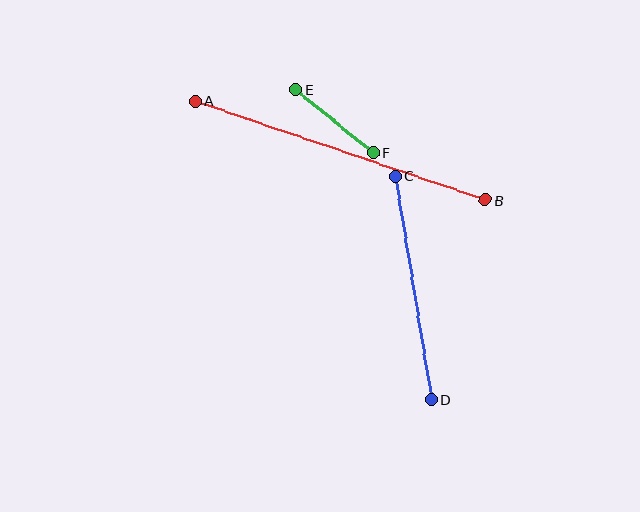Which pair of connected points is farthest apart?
Points A and B are farthest apart.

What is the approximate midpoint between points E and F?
The midpoint is at approximately (335, 121) pixels.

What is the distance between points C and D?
The distance is approximately 227 pixels.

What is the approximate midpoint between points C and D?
The midpoint is at approximately (413, 288) pixels.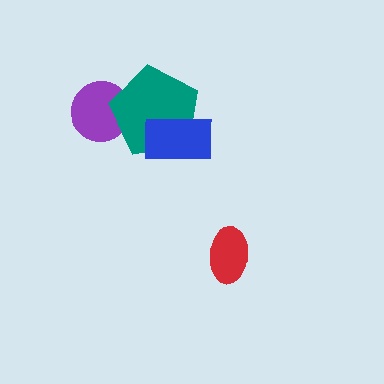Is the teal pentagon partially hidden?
Yes, it is partially covered by another shape.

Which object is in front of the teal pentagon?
The blue rectangle is in front of the teal pentagon.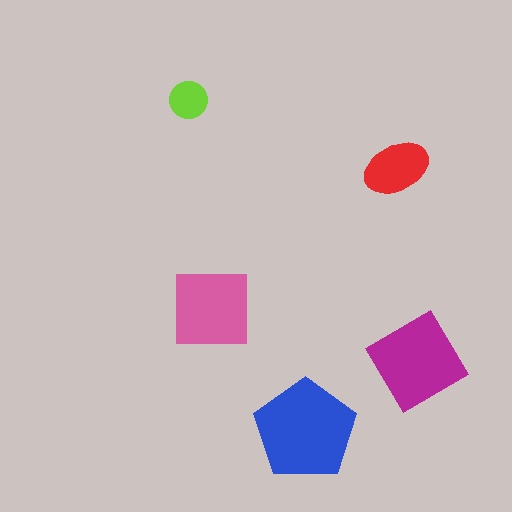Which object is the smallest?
The lime circle.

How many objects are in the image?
There are 5 objects in the image.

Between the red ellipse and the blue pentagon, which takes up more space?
The blue pentagon.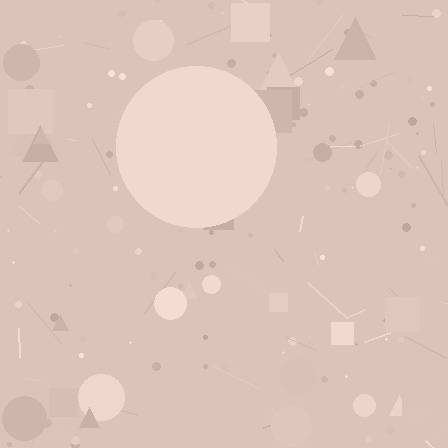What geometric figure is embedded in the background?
A circle is embedded in the background.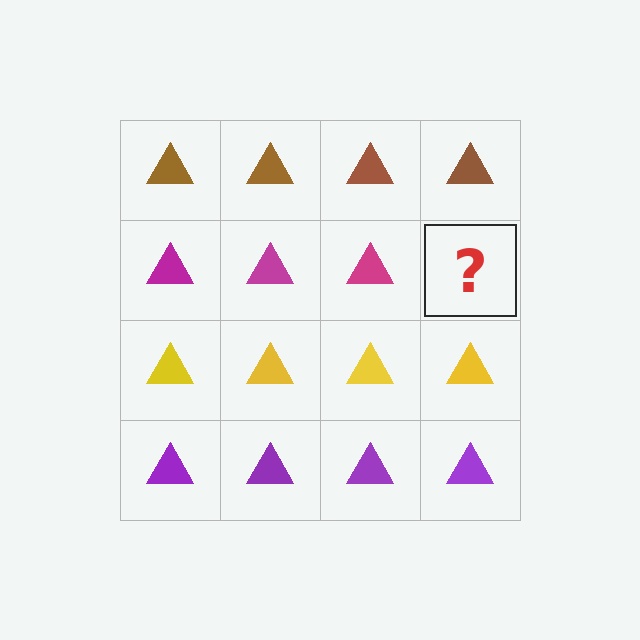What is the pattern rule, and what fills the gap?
The rule is that each row has a consistent color. The gap should be filled with a magenta triangle.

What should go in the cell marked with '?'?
The missing cell should contain a magenta triangle.